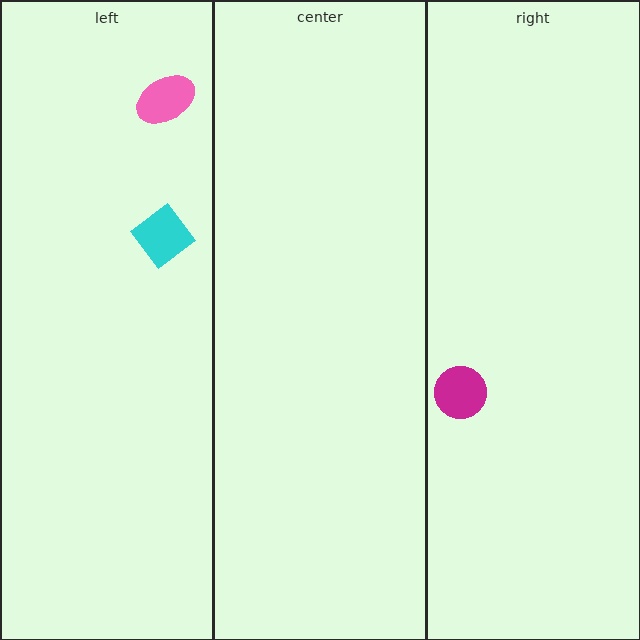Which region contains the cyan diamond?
The left region.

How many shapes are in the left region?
2.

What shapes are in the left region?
The cyan diamond, the pink ellipse.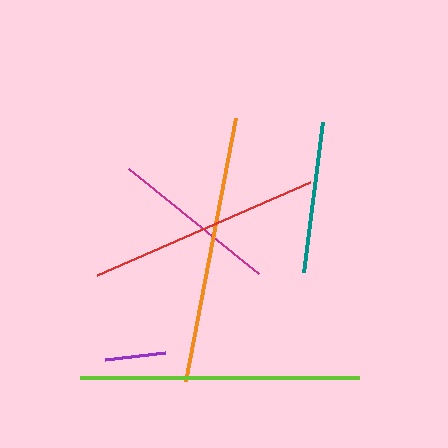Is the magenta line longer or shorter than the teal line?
The magenta line is longer than the teal line.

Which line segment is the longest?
The lime line is the longest at approximately 279 pixels.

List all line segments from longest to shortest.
From longest to shortest: lime, orange, red, magenta, teal, purple.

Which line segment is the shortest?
The purple line is the shortest at approximately 61 pixels.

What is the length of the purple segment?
The purple segment is approximately 61 pixels long.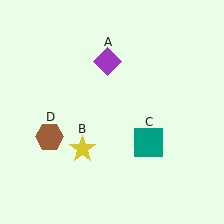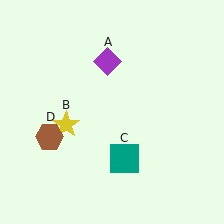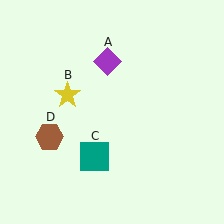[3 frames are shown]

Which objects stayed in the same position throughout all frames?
Purple diamond (object A) and brown hexagon (object D) remained stationary.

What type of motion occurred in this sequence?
The yellow star (object B), teal square (object C) rotated clockwise around the center of the scene.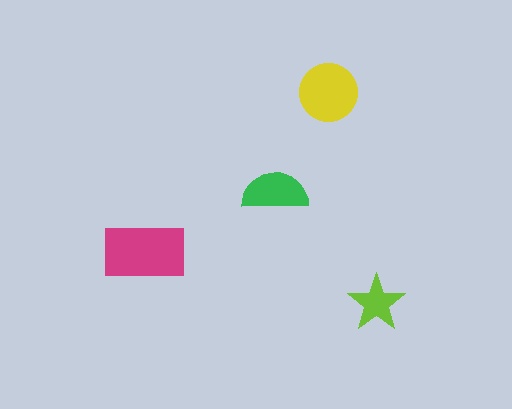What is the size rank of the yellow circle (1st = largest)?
2nd.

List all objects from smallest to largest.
The lime star, the green semicircle, the yellow circle, the magenta rectangle.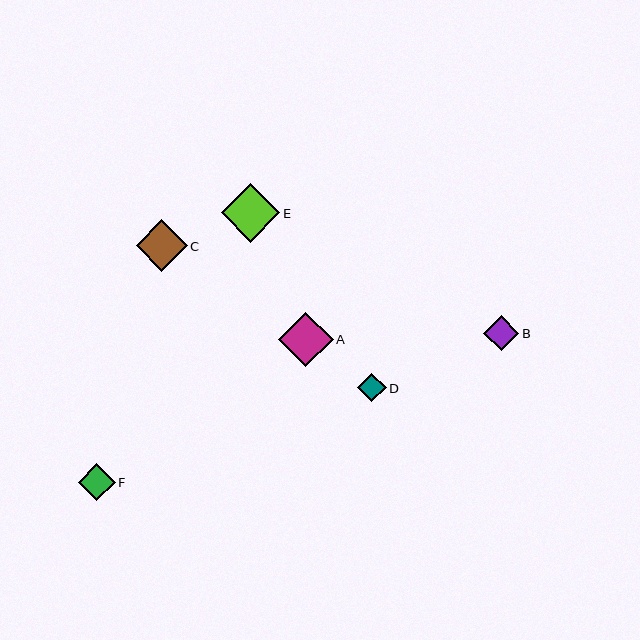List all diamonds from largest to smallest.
From largest to smallest: E, A, C, F, B, D.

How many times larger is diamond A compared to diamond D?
Diamond A is approximately 1.9 times the size of diamond D.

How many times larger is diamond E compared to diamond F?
Diamond E is approximately 1.6 times the size of diamond F.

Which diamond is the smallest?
Diamond D is the smallest with a size of approximately 28 pixels.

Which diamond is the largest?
Diamond E is the largest with a size of approximately 58 pixels.